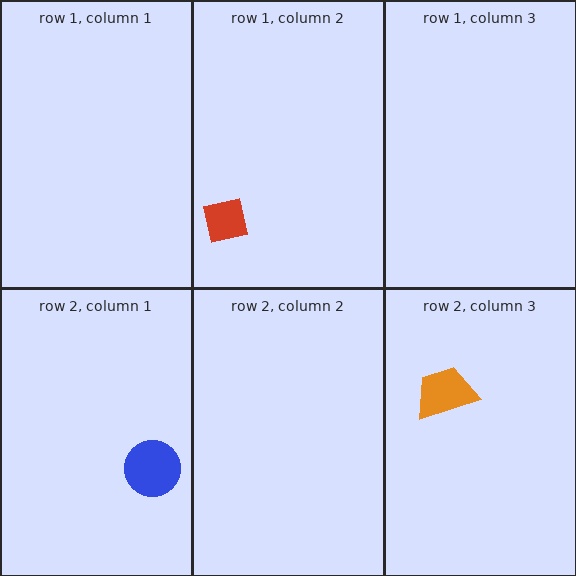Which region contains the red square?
The row 1, column 2 region.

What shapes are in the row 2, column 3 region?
The orange trapezoid.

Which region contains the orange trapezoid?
The row 2, column 3 region.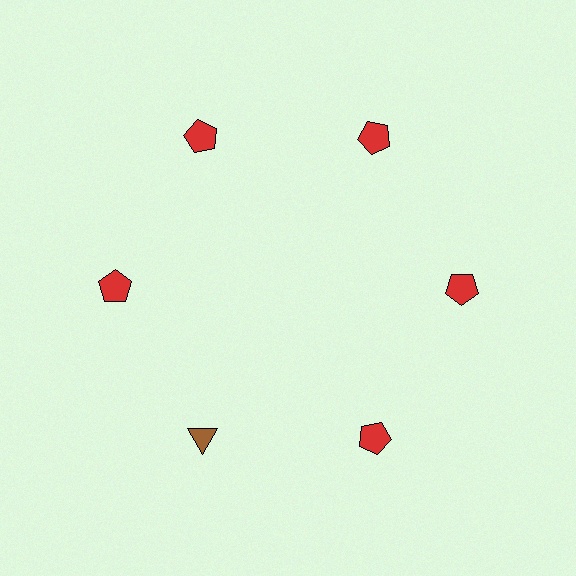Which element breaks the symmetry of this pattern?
The brown triangle at roughly the 7 o'clock position breaks the symmetry. All other shapes are red pentagons.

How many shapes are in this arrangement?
There are 6 shapes arranged in a ring pattern.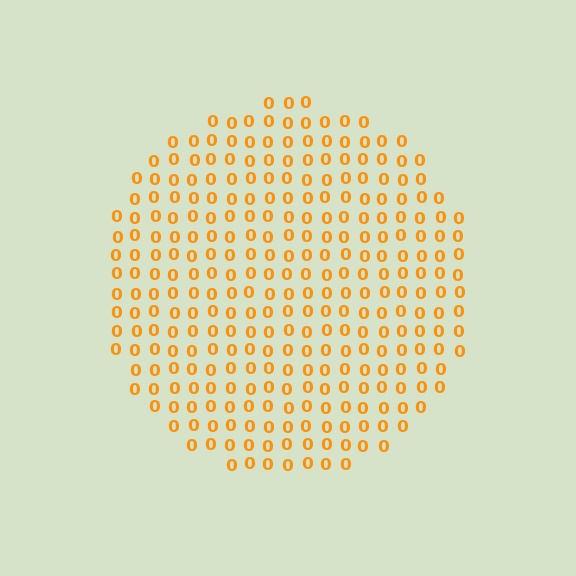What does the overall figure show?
The overall figure shows a circle.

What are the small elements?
The small elements are digit 0's.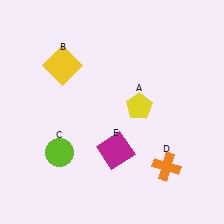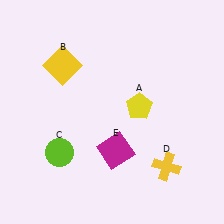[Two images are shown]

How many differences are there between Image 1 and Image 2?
There is 1 difference between the two images.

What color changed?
The cross (D) changed from orange in Image 1 to yellow in Image 2.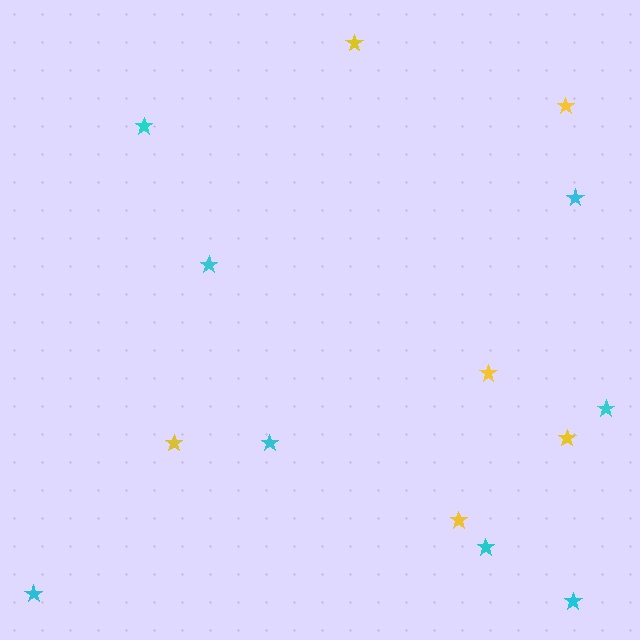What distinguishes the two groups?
There are 2 groups: one group of cyan stars (8) and one group of yellow stars (6).